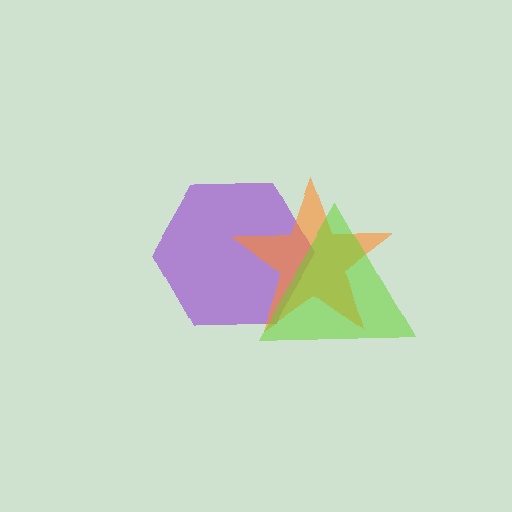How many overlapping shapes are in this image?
There are 3 overlapping shapes in the image.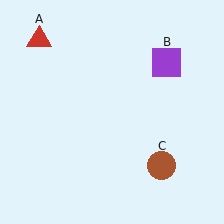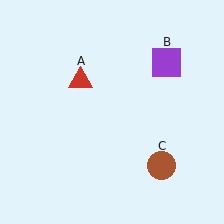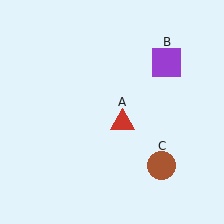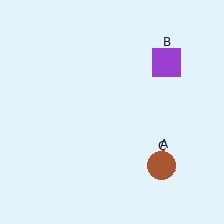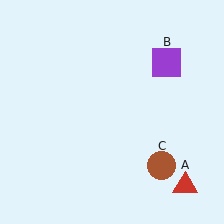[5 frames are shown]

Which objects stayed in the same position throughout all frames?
Purple square (object B) and brown circle (object C) remained stationary.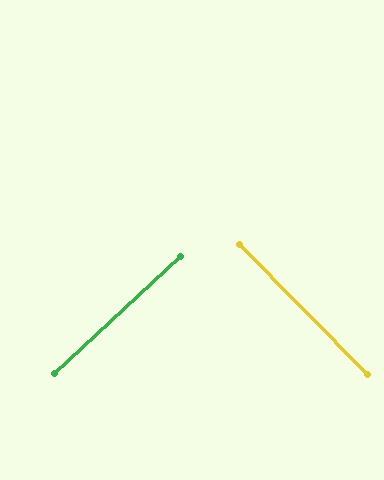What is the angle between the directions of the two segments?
Approximately 88 degrees.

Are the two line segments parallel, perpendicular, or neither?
Perpendicular — they meet at approximately 88°.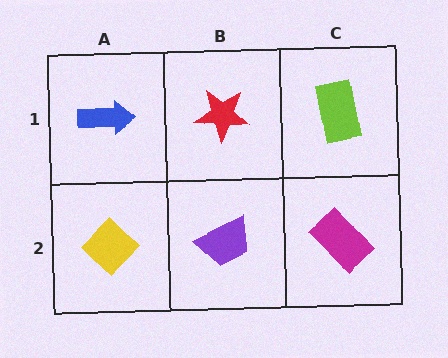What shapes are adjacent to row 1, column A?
A yellow diamond (row 2, column A), a red star (row 1, column B).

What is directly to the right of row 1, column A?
A red star.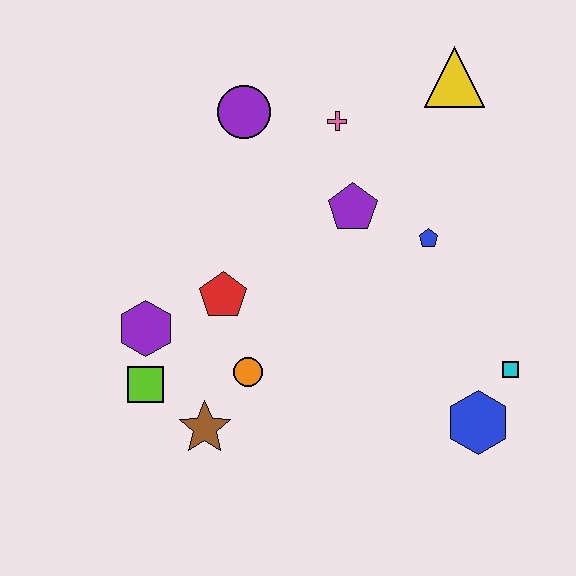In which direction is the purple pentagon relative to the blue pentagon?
The purple pentagon is to the left of the blue pentagon.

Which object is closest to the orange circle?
The brown star is closest to the orange circle.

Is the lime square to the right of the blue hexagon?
No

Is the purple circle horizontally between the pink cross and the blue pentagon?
No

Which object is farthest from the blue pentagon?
The lime square is farthest from the blue pentagon.